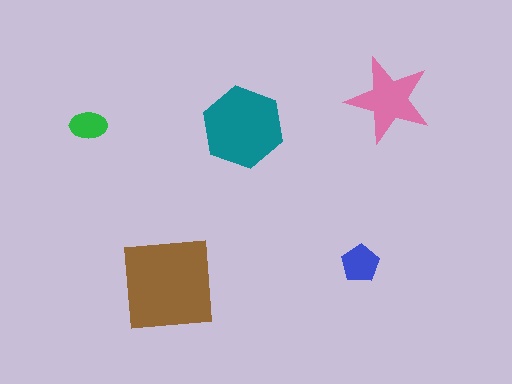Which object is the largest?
The brown square.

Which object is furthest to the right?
The pink star is rightmost.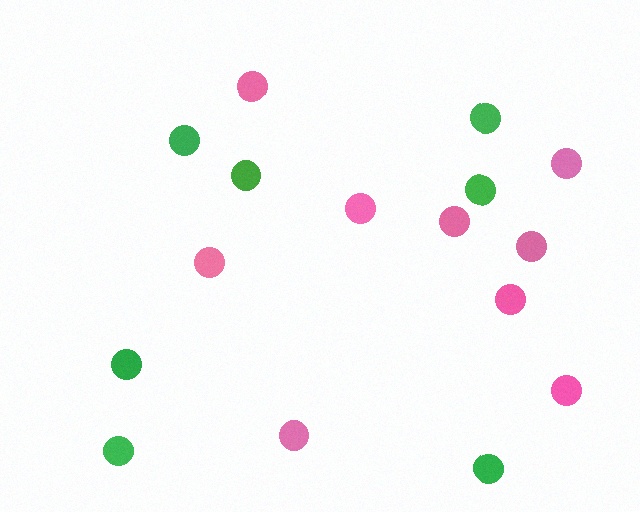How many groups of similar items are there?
There are 2 groups: one group of green circles (7) and one group of pink circles (9).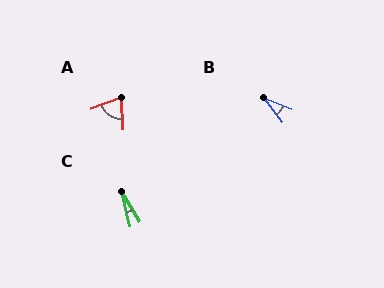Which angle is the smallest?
C, at approximately 18 degrees.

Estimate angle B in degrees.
Approximately 30 degrees.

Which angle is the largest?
A, at approximately 73 degrees.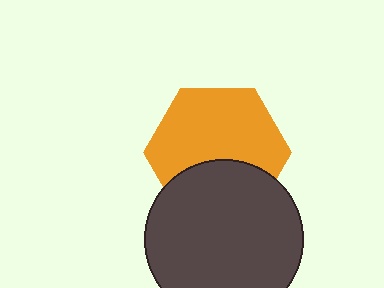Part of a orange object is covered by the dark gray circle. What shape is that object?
It is a hexagon.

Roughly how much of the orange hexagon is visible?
About half of it is visible (roughly 65%).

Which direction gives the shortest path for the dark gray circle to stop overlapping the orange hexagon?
Moving down gives the shortest separation.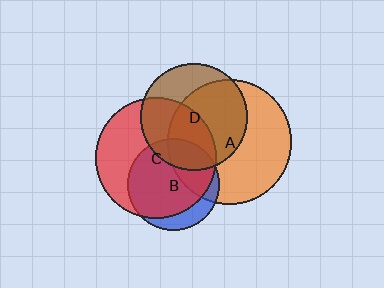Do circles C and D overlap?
Yes.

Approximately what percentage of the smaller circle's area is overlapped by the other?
Approximately 45%.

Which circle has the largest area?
Circle A (orange).